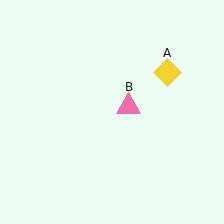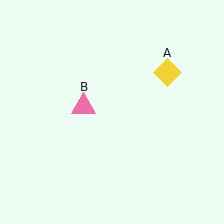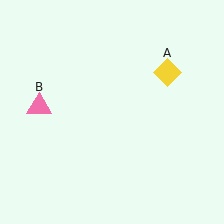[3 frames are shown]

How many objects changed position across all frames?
1 object changed position: pink triangle (object B).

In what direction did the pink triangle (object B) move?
The pink triangle (object B) moved left.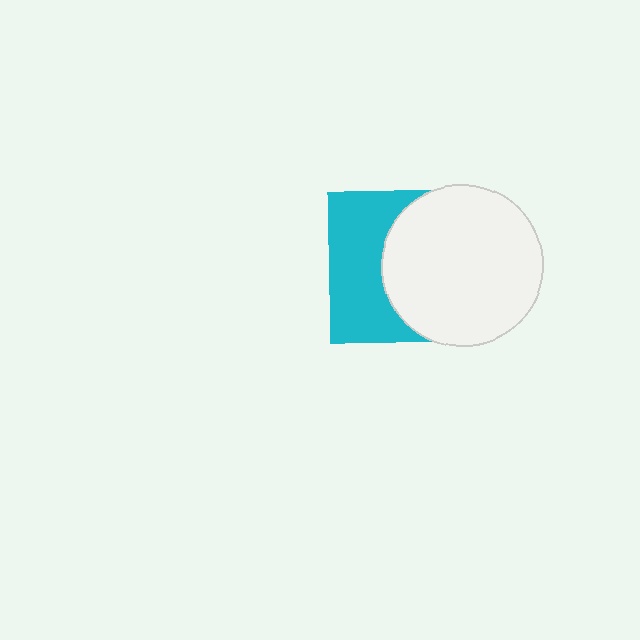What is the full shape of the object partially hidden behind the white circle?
The partially hidden object is a cyan square.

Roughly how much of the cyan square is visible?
A small part of it is visible (roughly 44%).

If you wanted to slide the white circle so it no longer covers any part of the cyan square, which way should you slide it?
Slide it right — that is the most direct way to separate the two shapes.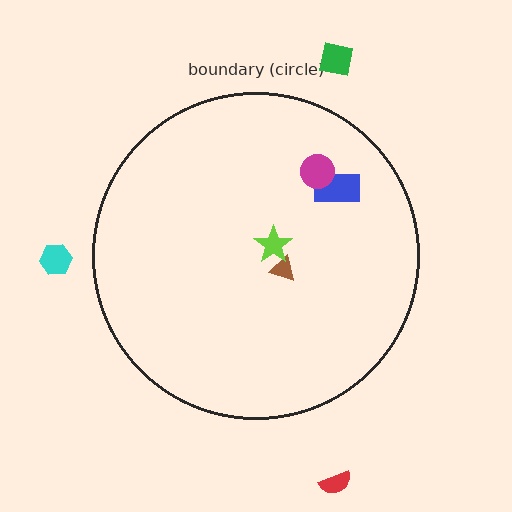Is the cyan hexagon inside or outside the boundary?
Outside.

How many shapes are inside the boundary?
4 inside, 3 outside.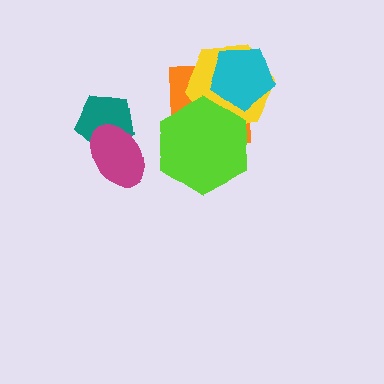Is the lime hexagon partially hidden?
No, no other shape covers it.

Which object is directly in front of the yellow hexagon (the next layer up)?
The lime hexagon is directly in front of the yellow hexagon.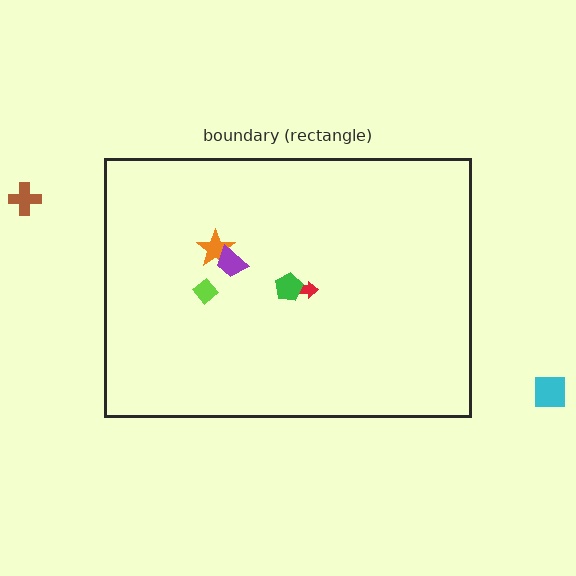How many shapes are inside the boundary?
5 inside, 2 outside.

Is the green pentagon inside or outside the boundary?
Inside.